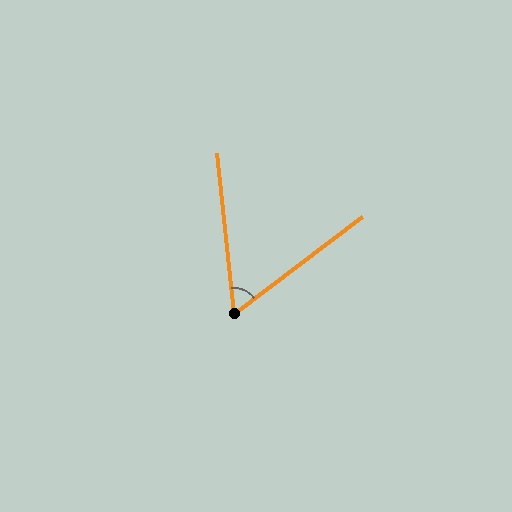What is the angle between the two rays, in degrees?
Approximately 59 degrees.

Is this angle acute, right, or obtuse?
It is acute.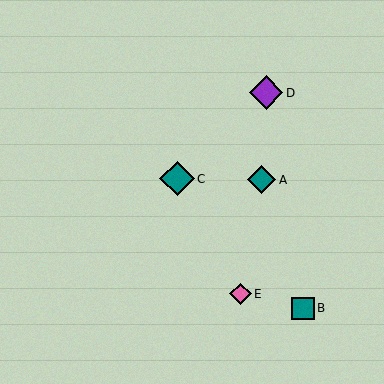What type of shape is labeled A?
Shape A is a teal diamond.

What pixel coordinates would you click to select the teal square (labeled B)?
Click at (303, 308) to select the teal square B.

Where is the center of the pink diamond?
The center of the pink diamond is at (241, 294).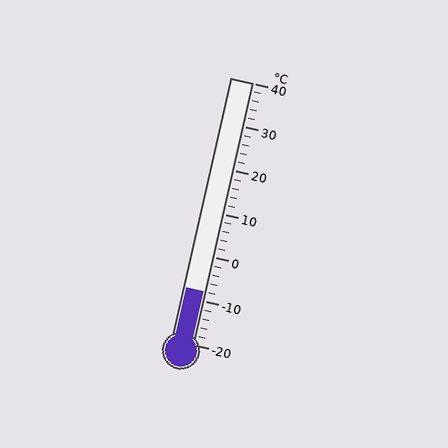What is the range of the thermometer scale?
The thermometer scale ranges from -20°C to 40°C.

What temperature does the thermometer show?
The thermometer shows approximately -8°C.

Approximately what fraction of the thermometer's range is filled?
The thermometer is filled to approximately 20% of its range.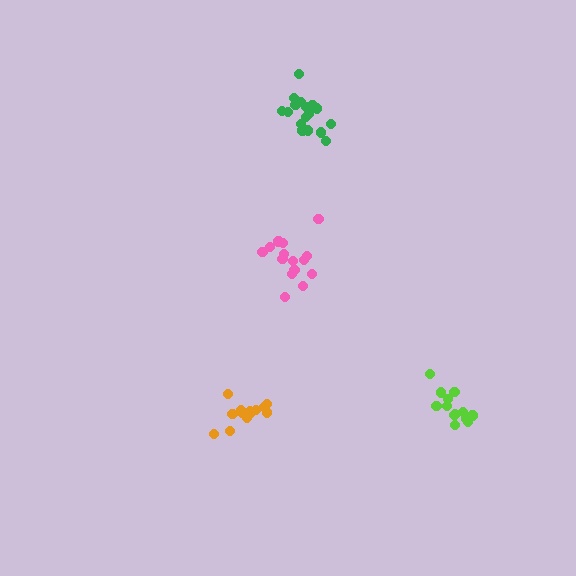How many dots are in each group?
Group 1: 15 dots, Group 2: 13 dots, Group 3: 13 dots, Group 4: 17 dots (58 total).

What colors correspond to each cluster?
The clusters are colored: pink, lime, orange, green.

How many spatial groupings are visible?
There are 4 spatial groupings.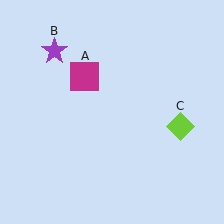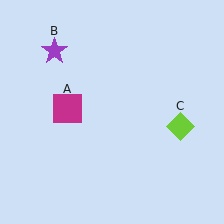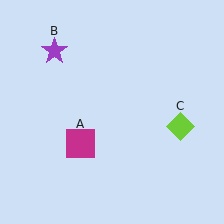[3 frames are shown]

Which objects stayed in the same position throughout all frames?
Purple star (object B) and lime diamond (object C) remained stationary.